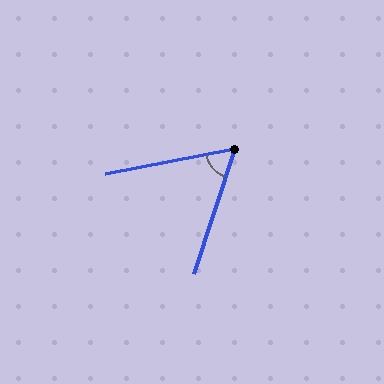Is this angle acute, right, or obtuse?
It is acute.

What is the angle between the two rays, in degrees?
Approximately 61 degrees.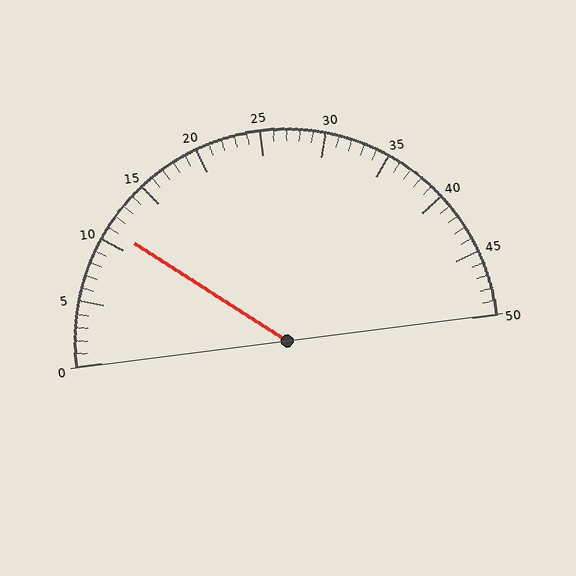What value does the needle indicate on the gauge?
The needle indicates approximately 11.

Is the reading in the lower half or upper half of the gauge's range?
The reading is in the lower half of the range (0 to 50).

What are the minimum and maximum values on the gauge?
The gauge ranges from 0 to 50.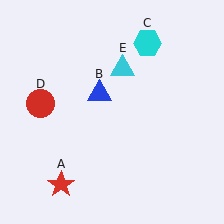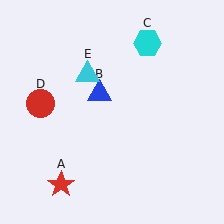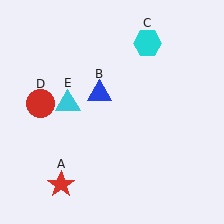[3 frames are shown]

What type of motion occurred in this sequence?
The cyan triangle (object E) rotated counterclockwise around the center of the scene.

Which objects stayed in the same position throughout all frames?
Red star (object A) and blue triangle (object B) and cyan hexagon (object C) and red circle (object D) remained stationary.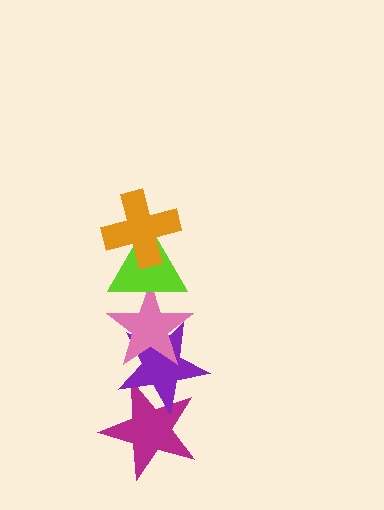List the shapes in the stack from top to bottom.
From top to bottom: the orange cross, the lime triangle, the pink star, the purple star, the magenta star.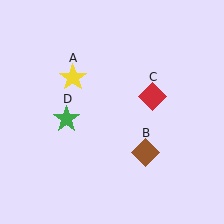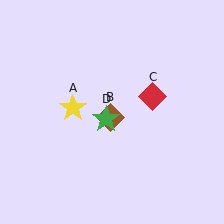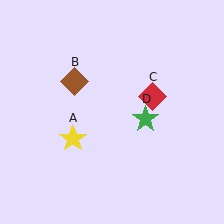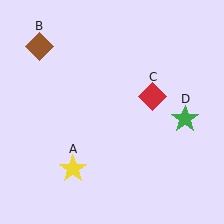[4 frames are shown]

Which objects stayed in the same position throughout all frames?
Red diamond (object C) remained stationary.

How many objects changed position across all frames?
3 objects changed position: yellow star (object A), brown diamond (object B), green star (object D).